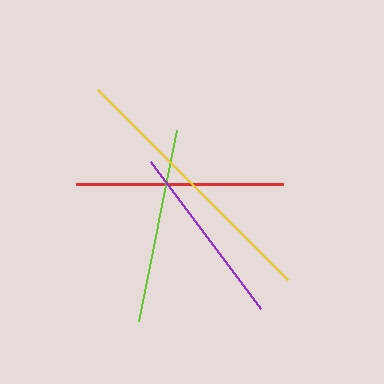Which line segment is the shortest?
The purple line is the shortest at approximately 184 pixels.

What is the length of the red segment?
The red segment is approximately 207 pixels long.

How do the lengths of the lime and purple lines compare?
The lime and purple lines are approximately the same length.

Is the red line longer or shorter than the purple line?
The red line is longer than the purple line.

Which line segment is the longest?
The yellow line is the longest at approximately 268 pixels.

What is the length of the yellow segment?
The yellow segment is approximately 268 pixels long.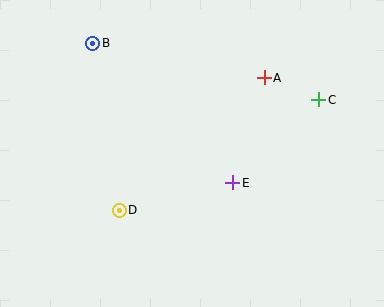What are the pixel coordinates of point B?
Point B is at (93, 43).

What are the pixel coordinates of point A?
Point A is at (264, 78).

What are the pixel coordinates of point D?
Point D is at (119, 210).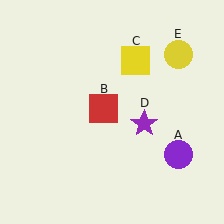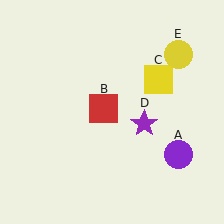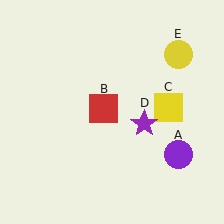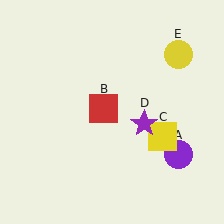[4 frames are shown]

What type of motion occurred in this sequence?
The yellow square (object C) rotated clockwise around the center of the scene.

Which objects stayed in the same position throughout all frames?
Purple circle (object A) and red square (object B) and purple star (object D) and yellow circle (object E) remained stationary.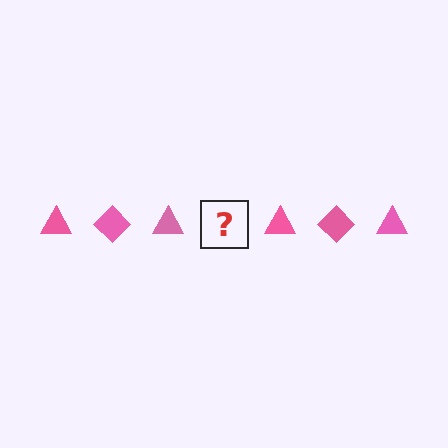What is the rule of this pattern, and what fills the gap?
The rule is that the pattern cycles through triangle, diamond shapes in pink. The gap should be filled with a pink diamond.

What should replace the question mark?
The question mark should be replaced with a pink diamond.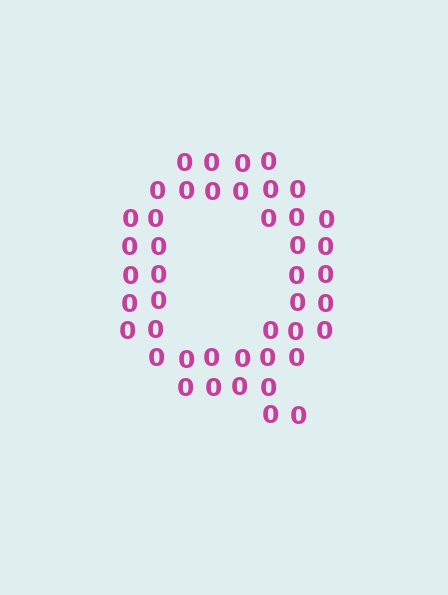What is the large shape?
The large shape is the letter Q.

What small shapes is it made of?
It is made of small digit 0's.